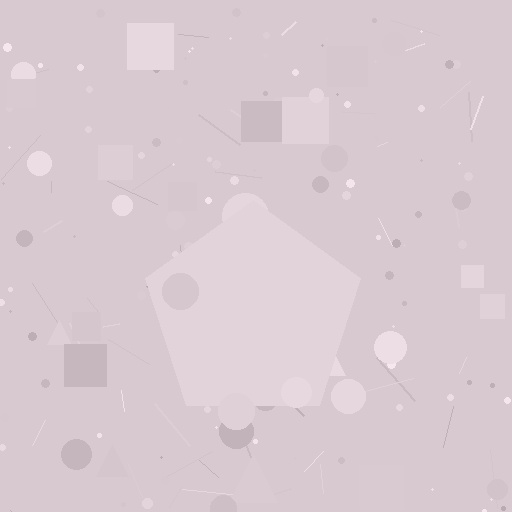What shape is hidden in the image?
A pentagon is hidden in the image.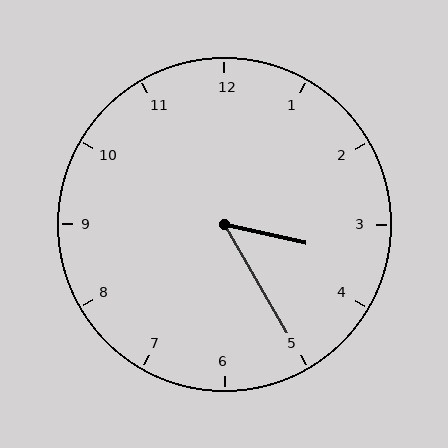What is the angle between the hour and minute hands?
Approximately 48 degrees.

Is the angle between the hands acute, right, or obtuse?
It is acute.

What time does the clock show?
3:25.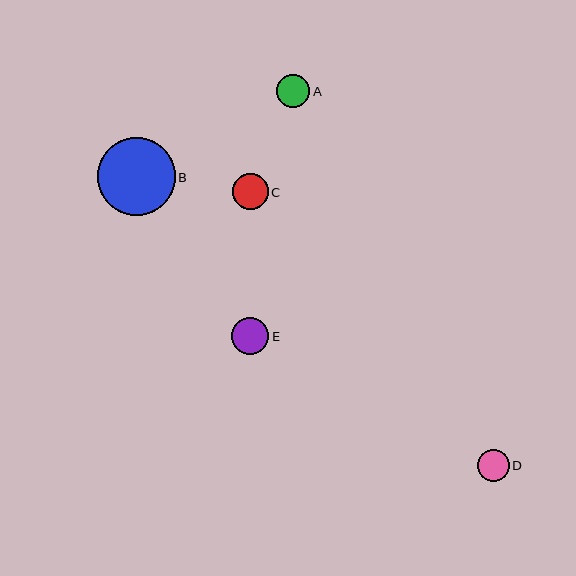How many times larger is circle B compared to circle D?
Circle B is approximately 2.5 times the size of circle D.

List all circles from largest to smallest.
From largest to smallest: B, E, C, A, D.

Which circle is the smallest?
Circle D is the smallest with a size of approximately 31 pixels.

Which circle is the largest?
Circle B is the largest with a size of approximately 78 pixels.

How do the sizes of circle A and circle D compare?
Circle A and circle D are approximately the same size.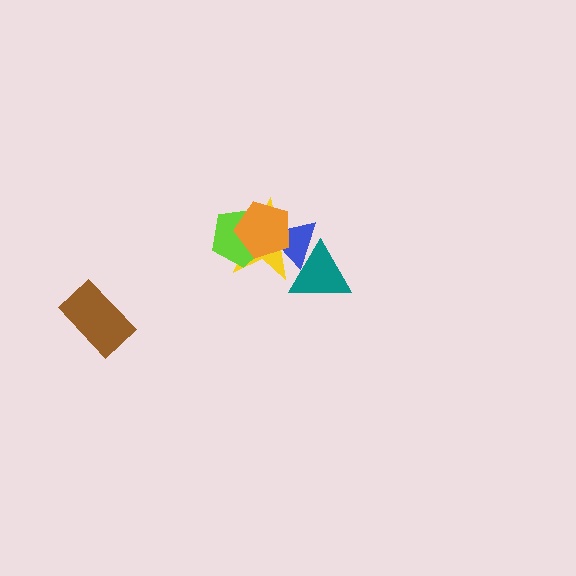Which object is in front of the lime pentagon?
The orange pentagon is in front of the lime pentagon.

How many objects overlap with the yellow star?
4 objects overlap with the yellow star.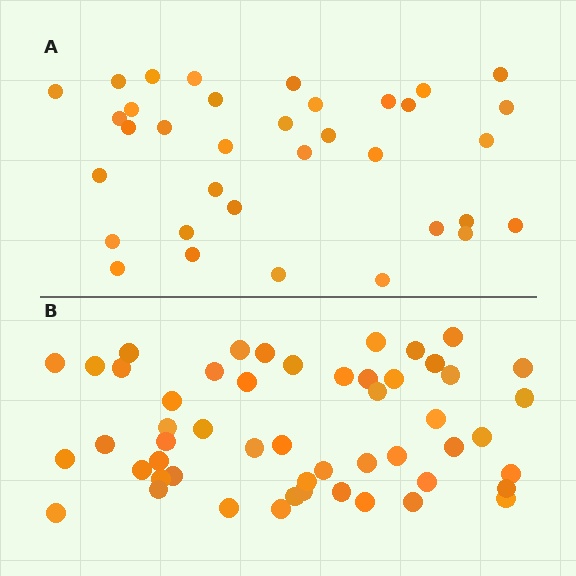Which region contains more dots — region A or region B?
Region B (the bottom region) has more dots.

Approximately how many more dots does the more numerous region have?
Region B has approximately 15 more dots than region A.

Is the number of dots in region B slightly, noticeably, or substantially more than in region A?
Region B has substantially more. The ratio is roughly 1.5 to 1.